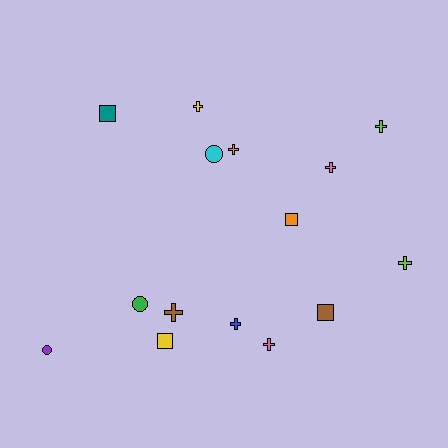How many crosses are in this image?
There are 8 crosses.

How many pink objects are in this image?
There are 2 pink objects.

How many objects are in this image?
There are 15 objects.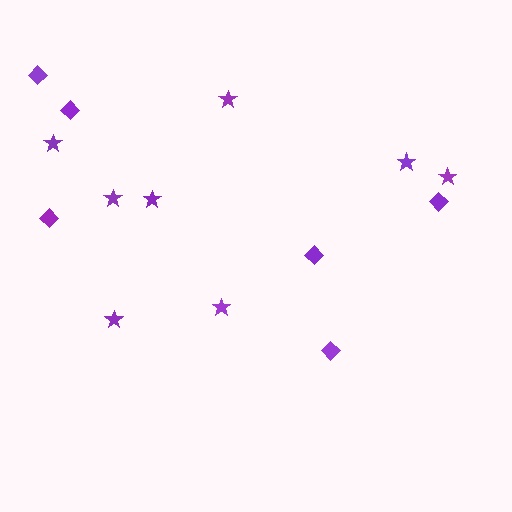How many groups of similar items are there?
There are 2 groups: one group of stars (8) and one group of diamonds (6).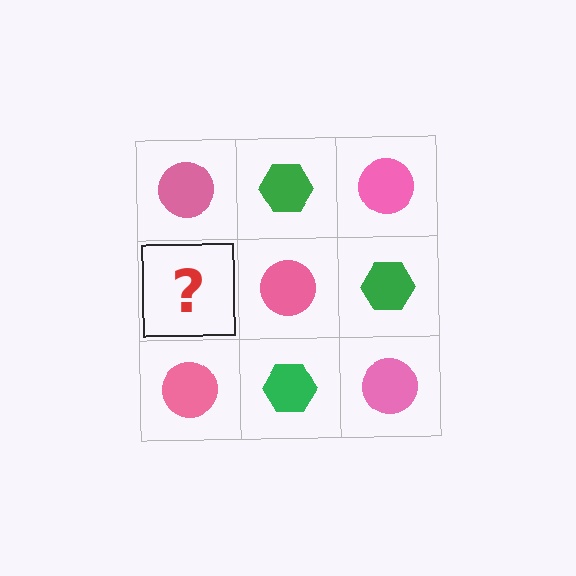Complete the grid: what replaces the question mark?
The question mark should be replaced with a green hexagon.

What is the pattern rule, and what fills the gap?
The rule is that it alternates pink circle and green hexagon in a checkerboard pattern. The gap should be filled with a green hexagon.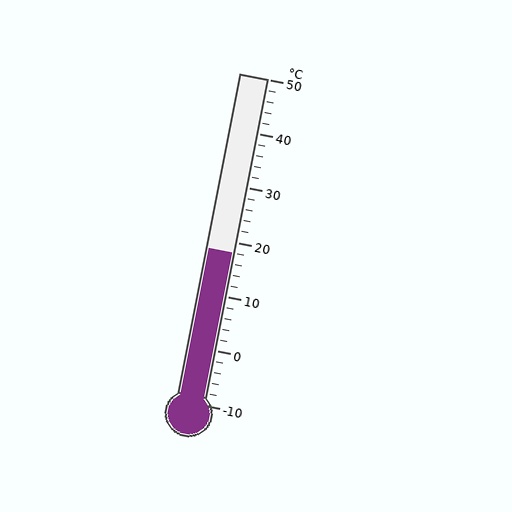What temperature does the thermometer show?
The thermometer shows approximately 18°C.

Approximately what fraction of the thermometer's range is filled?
The thermometer is filled to approximately 45% of its range.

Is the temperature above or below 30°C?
The temperature is below 30°C.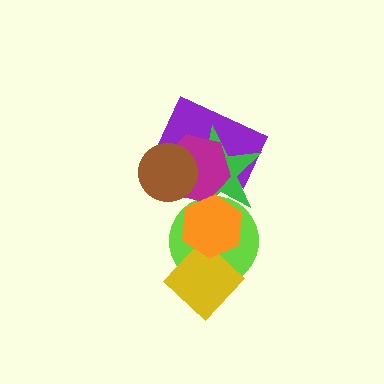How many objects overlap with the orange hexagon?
4 objects overlap with the orange hexagon.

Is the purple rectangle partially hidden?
Yes, it is partially covered by another shape.